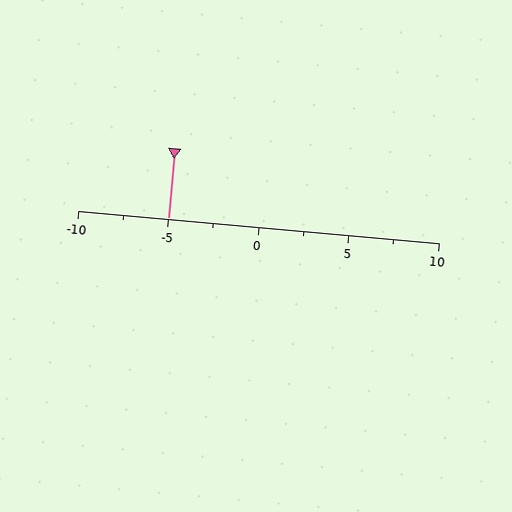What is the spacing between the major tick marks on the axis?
The major ticks are spaced 5 apart.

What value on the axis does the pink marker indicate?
The marker indicates approximately -5.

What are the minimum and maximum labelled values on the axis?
The axis runs from -10 to 10.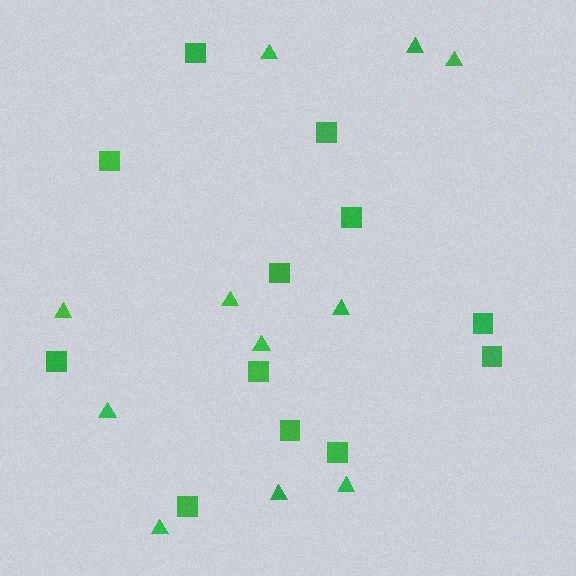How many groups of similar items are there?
There are 2 groups: one group of triangles (11) and one group of squares (12).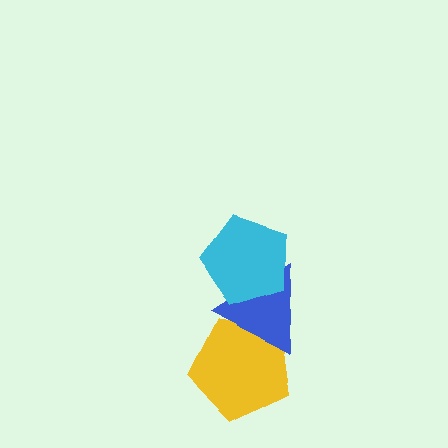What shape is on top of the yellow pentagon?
The blue triangle is on top of the yellow pentagon.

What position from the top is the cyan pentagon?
The cyan pentagon is 1st from the top.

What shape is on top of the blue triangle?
The cyan pentagon is on top of the blue triangle.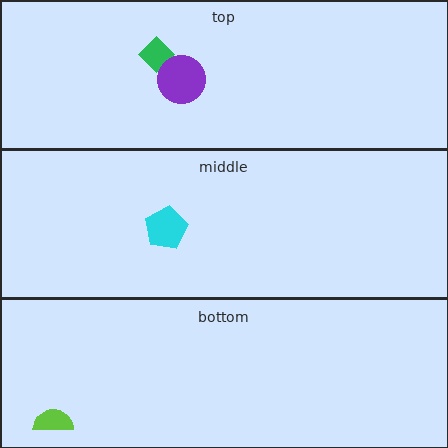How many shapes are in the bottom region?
1.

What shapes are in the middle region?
The cyan pentagon.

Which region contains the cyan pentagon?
The middle region.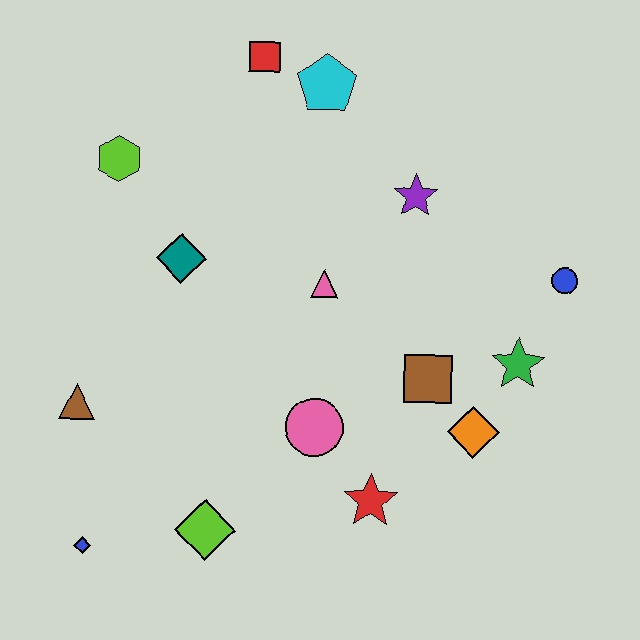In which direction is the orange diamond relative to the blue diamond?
The orange diamond is to the right of the blue diamond.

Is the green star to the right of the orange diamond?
Yes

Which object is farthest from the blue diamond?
The blue circle is farthest from the blue diamond.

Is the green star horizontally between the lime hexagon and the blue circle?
Yes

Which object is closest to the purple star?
The pink triangle is closest to the purple star.